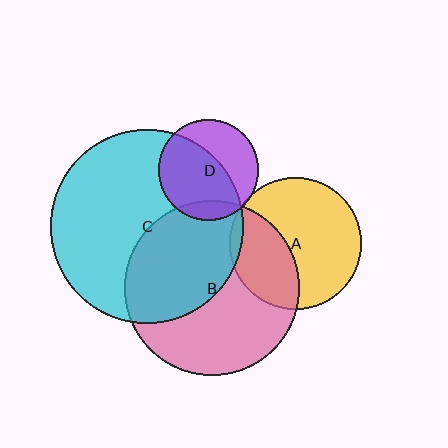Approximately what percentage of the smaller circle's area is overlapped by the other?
Approximately 10%.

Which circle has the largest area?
Circle C (cyan).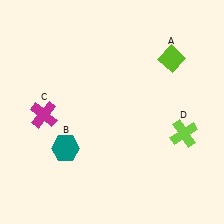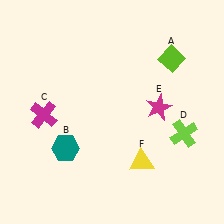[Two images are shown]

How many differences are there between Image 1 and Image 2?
There are 2 differences between the two images.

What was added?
A magenta star (E), a yellow triangle (F) were added in Image 2.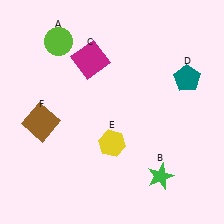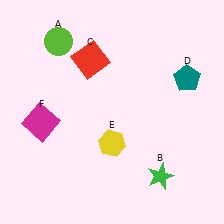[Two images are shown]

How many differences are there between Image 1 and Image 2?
There are 2 differences between the two images.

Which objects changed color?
C changed from magenta to red. F changed from brown to magenta.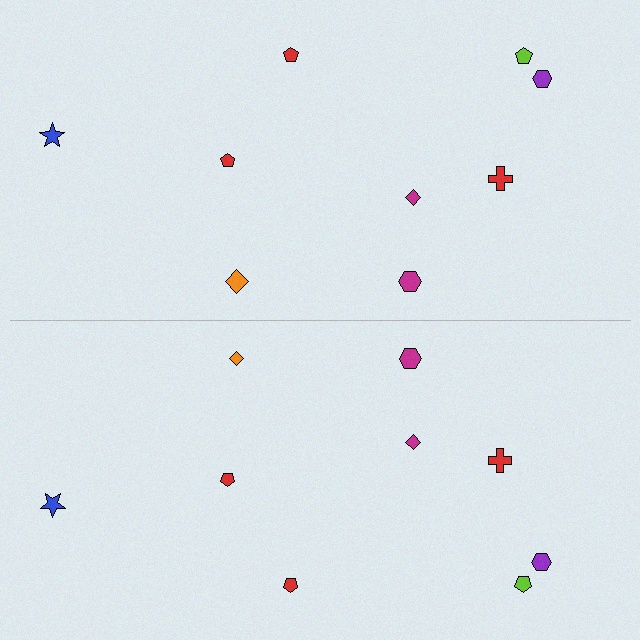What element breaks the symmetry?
The orange diamond on the bottom side has a different size than its mirror counterpart.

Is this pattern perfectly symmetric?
No, the pattern is not perfectly symmetric. The orange diamond on the bottom side has a different size than its mirror counterpart.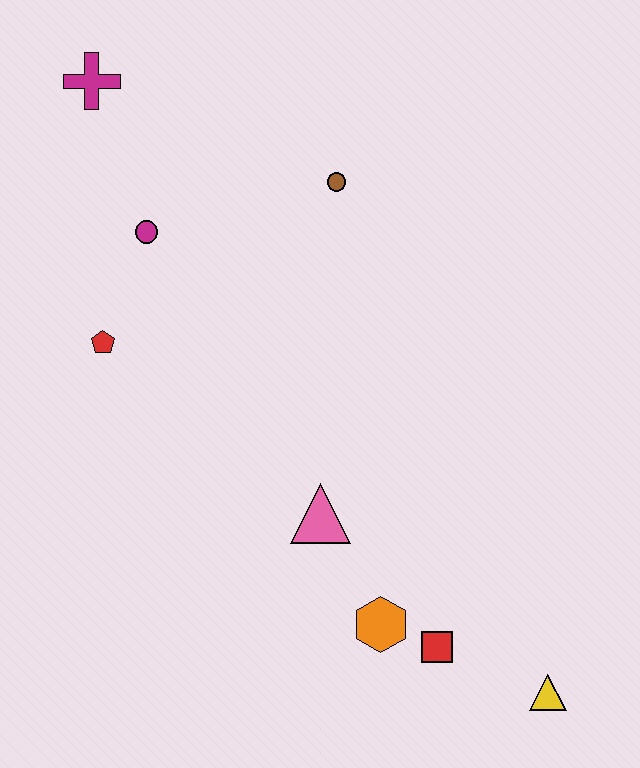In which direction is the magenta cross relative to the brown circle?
The magenta cross is to the left of the brown circle.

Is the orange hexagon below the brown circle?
Yes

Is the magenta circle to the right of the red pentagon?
Yes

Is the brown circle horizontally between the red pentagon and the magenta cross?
No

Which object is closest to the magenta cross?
The magenta circle is closest to the magenta cross.